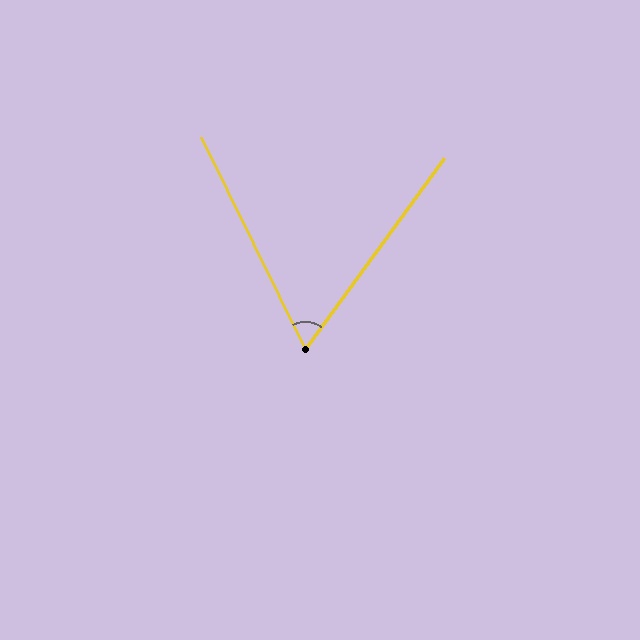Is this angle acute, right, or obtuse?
It is acute.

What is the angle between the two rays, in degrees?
Approximately 62 degrees.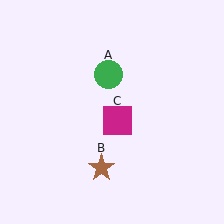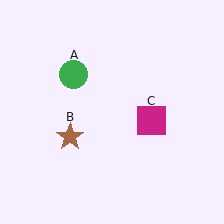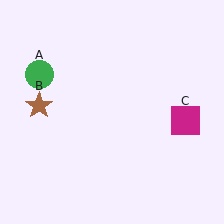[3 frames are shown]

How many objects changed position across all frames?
3 objects changed position: green circle (object A), brown star (object B), magenta square (object C).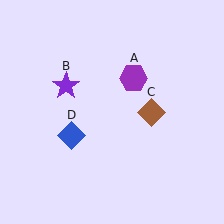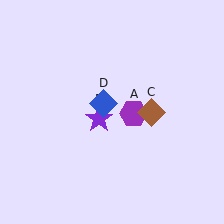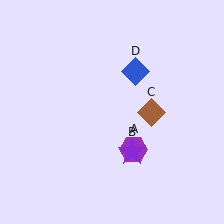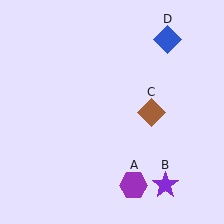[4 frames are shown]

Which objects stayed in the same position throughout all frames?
Brown diamond (object C) remained stationary.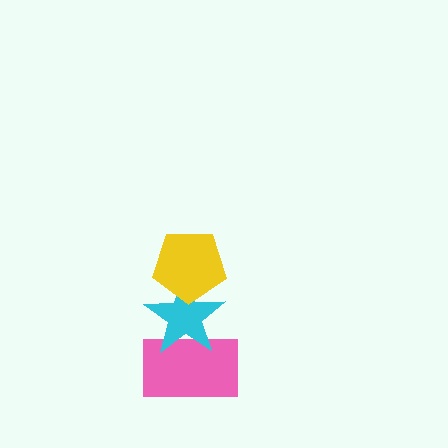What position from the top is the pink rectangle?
The pink rectangle is 3rd from the top.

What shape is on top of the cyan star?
The yellow pentagon is on top of the cyan star.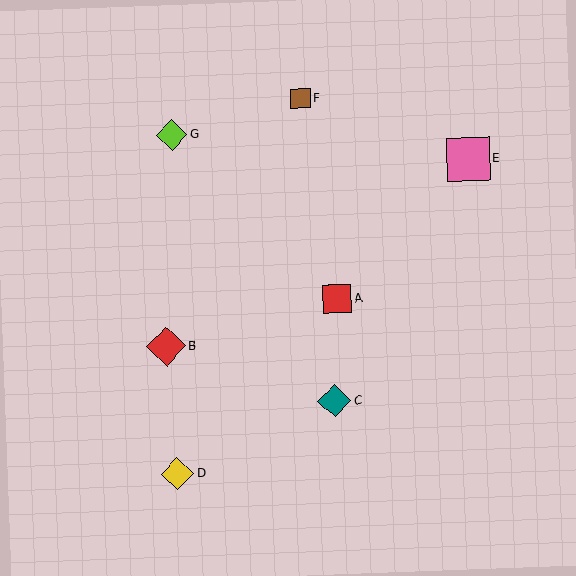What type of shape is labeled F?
Shape F is a brown square.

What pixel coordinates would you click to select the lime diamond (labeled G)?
Click at (172, 135) to select the lime diamond G.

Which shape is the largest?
The pink square (labeled E) is the largest.